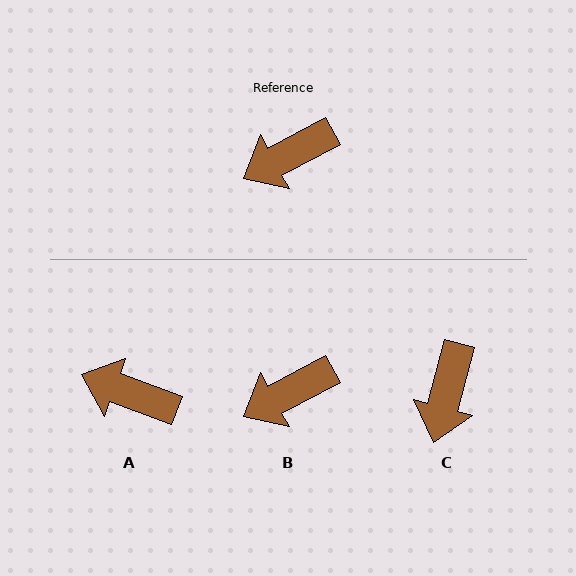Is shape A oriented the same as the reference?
No, it is off by about 49 degrees.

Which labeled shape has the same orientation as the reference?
B.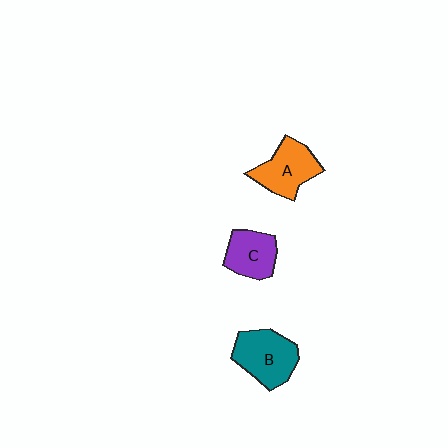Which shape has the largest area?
Shape B (teal).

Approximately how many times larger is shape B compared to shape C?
Approximately 1.4 times.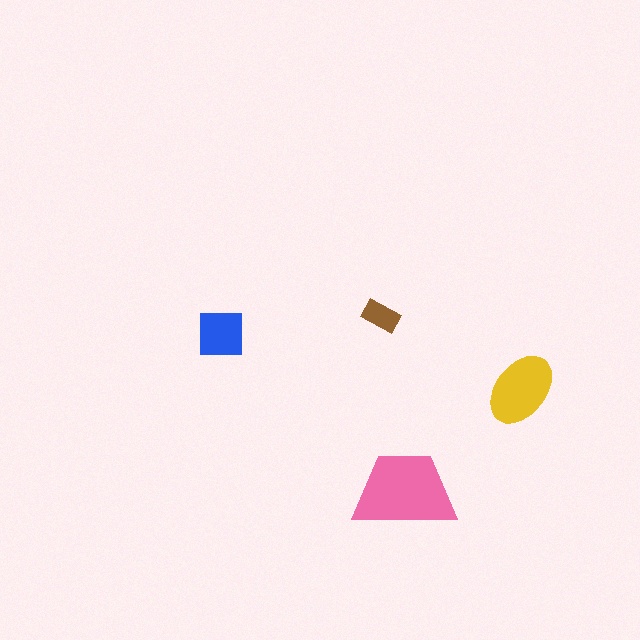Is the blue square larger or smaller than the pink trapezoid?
Smaller.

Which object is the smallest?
The brown rectangle.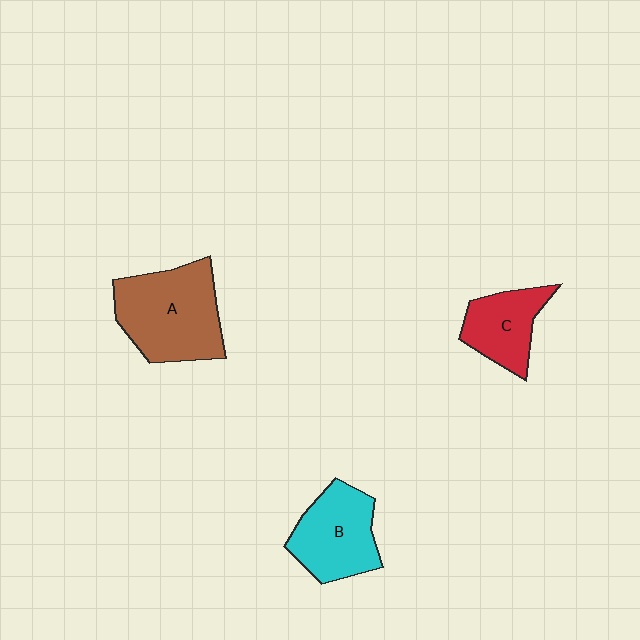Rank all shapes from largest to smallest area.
From largest to smallest: A (brown), B (cyan), C (red).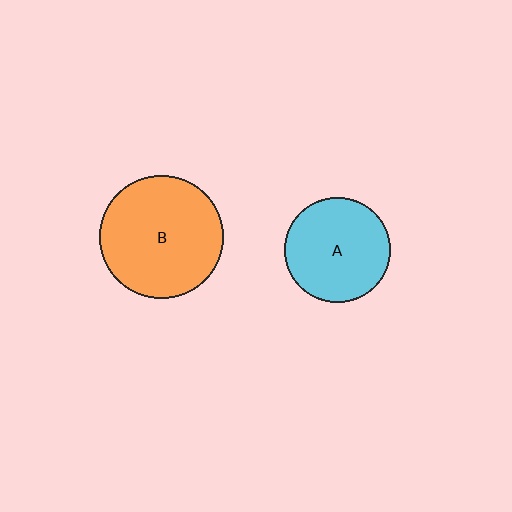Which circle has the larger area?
Circle B (orange).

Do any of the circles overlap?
No, none of the circles overlap.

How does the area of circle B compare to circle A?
Approximately 1.4 times.